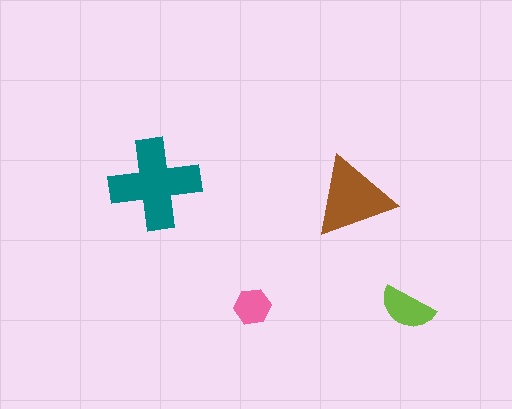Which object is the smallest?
The pink hexagon.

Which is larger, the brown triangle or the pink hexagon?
The brown triangle.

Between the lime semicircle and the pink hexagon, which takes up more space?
The lime semicircle.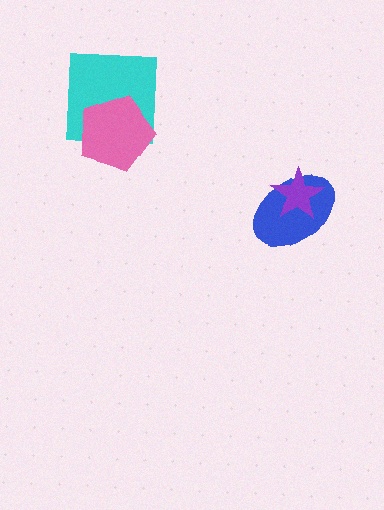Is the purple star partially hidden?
No, no other shape covers it.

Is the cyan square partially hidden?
Yes, it is partially covered by another shape.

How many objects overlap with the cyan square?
1 object overlaps with the cyan square.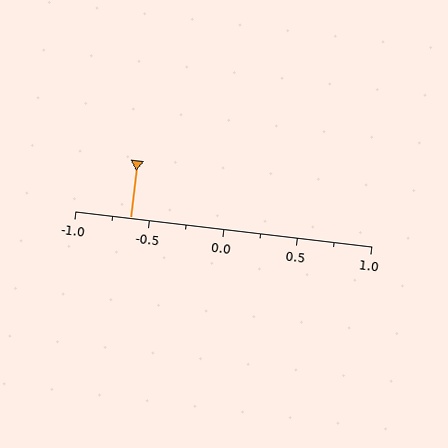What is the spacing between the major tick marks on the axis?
The major ticks are spaced 0.5 apart.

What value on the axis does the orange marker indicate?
The marker indicates approximately -0.62.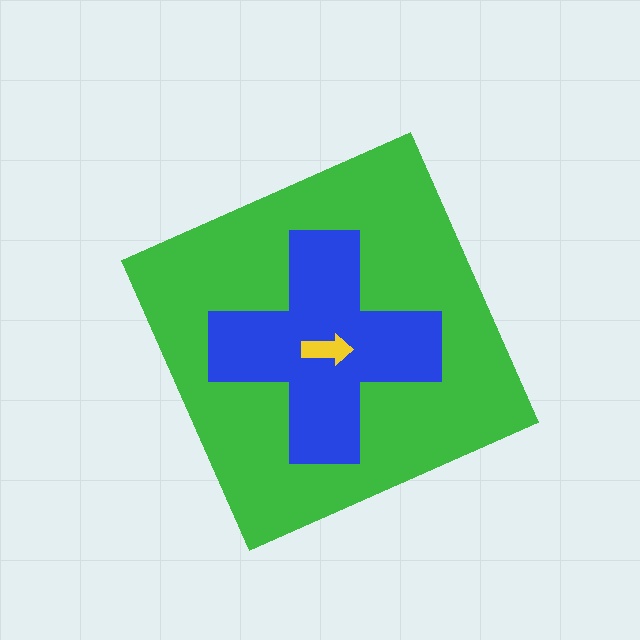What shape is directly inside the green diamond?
The blue cross.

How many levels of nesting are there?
3.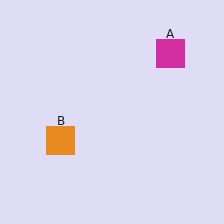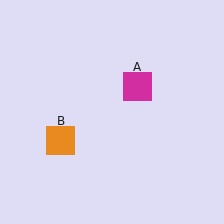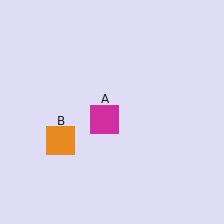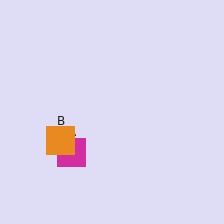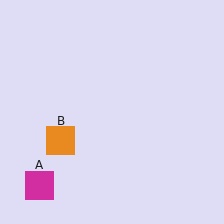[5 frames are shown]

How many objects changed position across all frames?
1 object changed position: magenta square (object A).